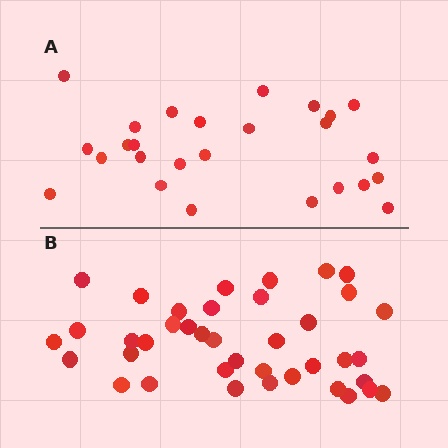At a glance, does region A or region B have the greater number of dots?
Region B (the bottom region) has more dots.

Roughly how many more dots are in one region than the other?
Region B has approximately 15 more dots than region A.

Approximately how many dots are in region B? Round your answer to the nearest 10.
About 40 dots. (The exact count is 39, which rounds to 40.)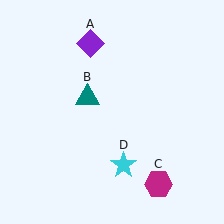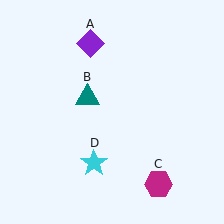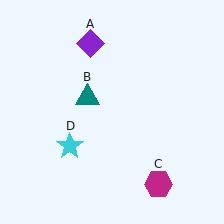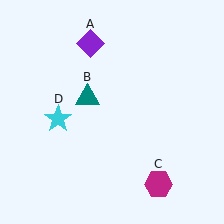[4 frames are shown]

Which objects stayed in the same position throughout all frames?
Purple diamond (object A) and teal triangle (object B) and magenta hexagon (object C) remained stationary.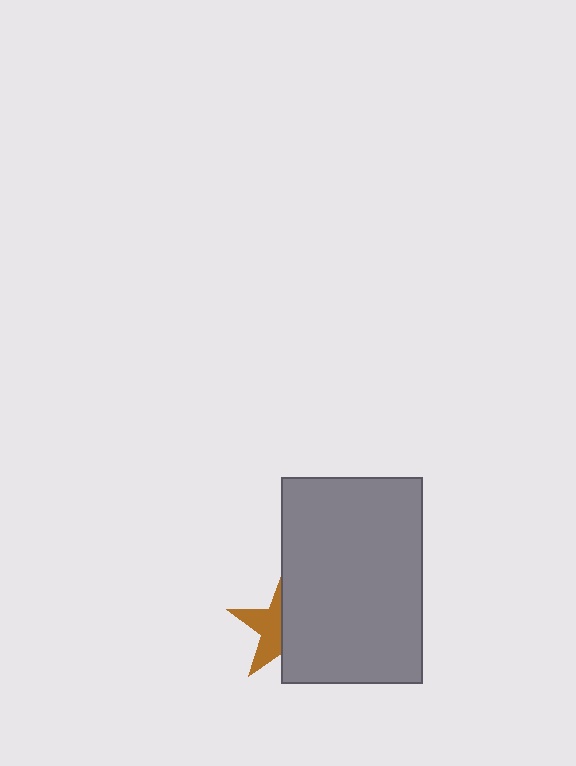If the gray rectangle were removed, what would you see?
You would see the complete brown star.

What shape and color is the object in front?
The object in front is a gray rectangle.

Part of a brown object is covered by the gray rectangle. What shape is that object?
It is a star.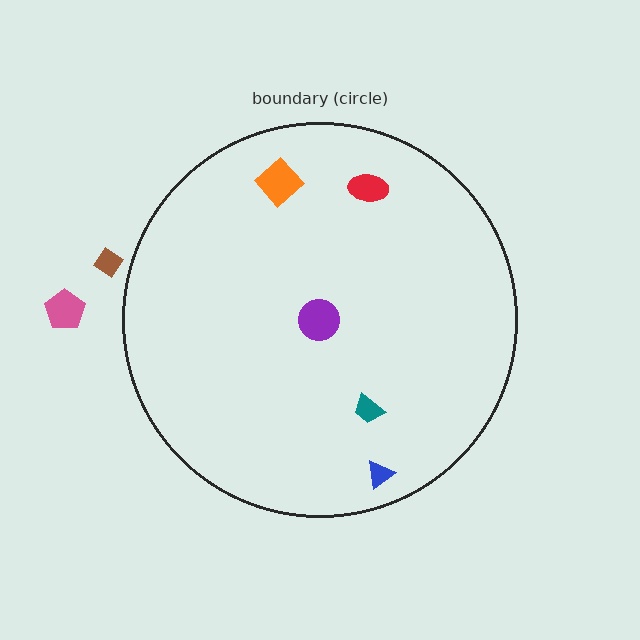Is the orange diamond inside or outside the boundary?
Inside.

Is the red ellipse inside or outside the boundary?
Inside.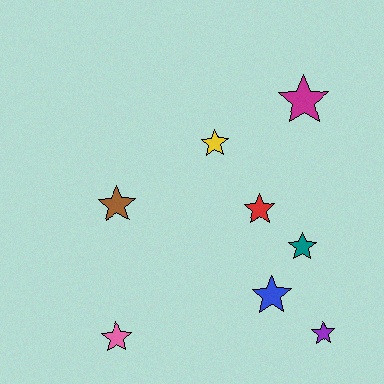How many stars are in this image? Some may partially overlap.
There are 8 stars.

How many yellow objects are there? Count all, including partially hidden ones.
There is 1 yellow object.